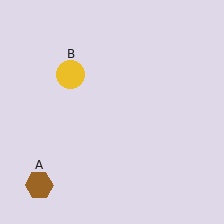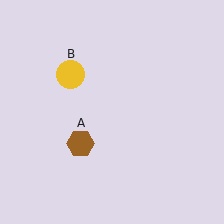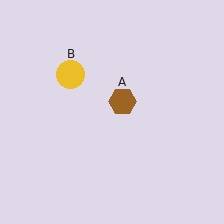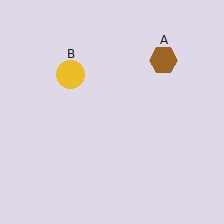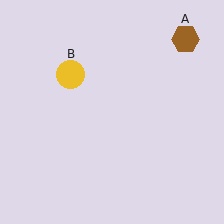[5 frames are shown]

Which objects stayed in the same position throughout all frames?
Yellow circle (object B) remained stationary.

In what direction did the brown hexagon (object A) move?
The brown hexagon (object A) moved up and to the right.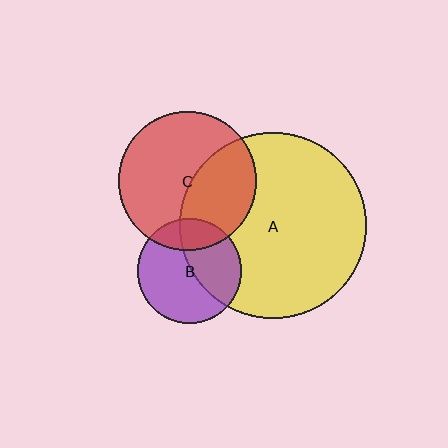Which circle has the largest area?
Circle A (yellow).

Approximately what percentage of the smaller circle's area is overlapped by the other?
Approximately 20%.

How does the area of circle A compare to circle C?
Approximately 1.8 times.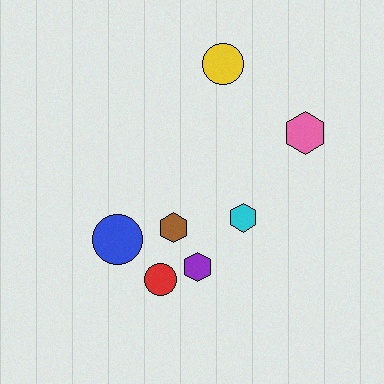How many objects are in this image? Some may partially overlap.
There are 7 objects.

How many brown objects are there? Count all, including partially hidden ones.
There is 1 brown object.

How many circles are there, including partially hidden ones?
There are 3 circles.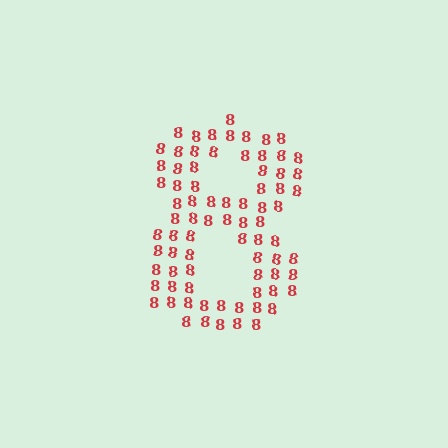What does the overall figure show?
The overall figure shows the digit 8.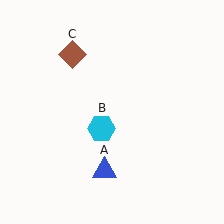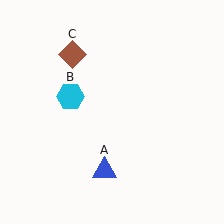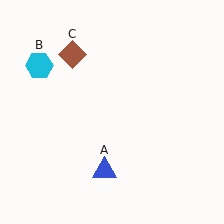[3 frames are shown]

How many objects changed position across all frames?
1 object changed position: cyan hexagon (object B).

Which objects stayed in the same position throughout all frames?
Blue triangle (object A) and brown diamond (object C) remained stationary.